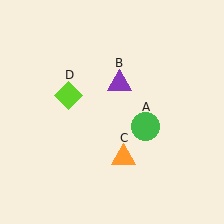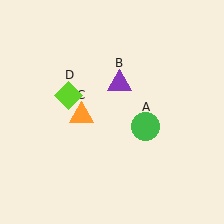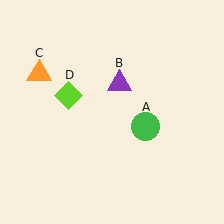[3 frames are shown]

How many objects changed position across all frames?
1 object changed position: orange triangle (object C).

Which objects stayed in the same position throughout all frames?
Green circle (object A) and purple triangle (object B) and lime diamond (object D) remained stationary.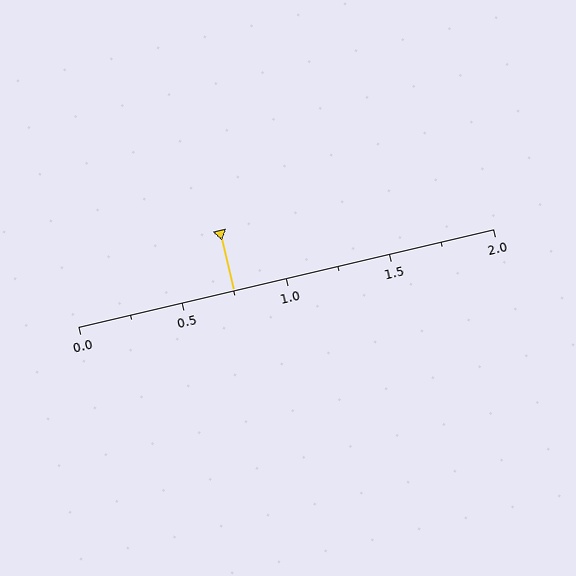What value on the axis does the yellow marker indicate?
The marker indicates approximately 0.75.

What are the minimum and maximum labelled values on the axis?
The axis runs from 0.0 to 2.0.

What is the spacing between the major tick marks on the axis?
The major ticks are spaced 0.5 apart.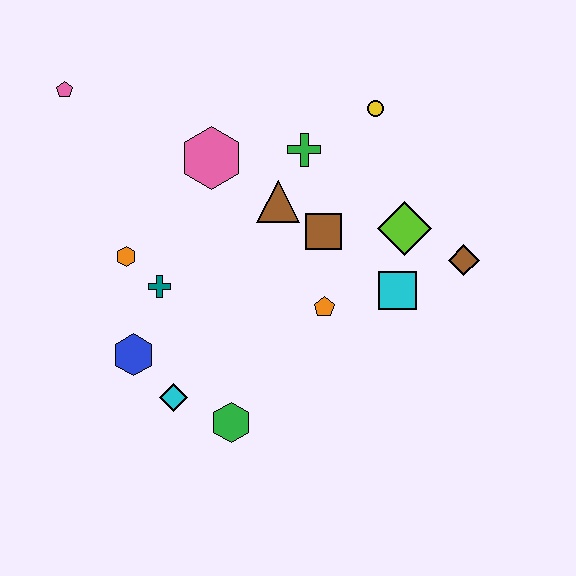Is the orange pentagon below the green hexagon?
No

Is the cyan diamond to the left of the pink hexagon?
Yes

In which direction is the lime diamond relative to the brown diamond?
The lime diamond is to the left of the brown diamond.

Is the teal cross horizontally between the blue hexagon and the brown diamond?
Yes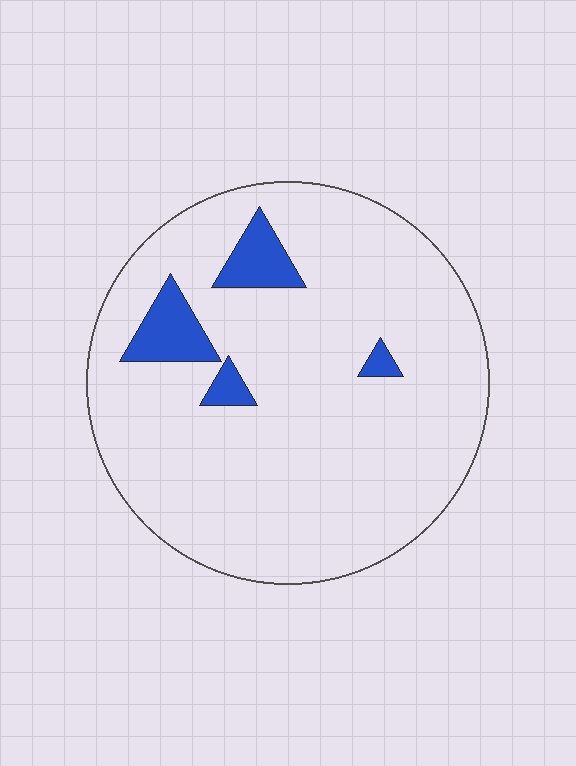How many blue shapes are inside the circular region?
4.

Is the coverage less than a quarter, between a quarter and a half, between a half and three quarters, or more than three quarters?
Less than a quarter.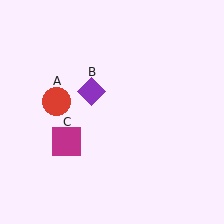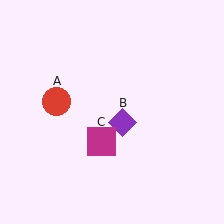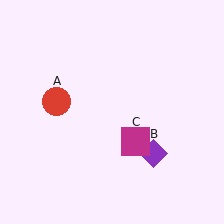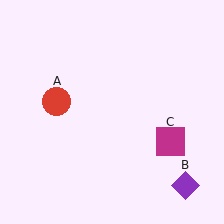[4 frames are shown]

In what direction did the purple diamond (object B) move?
The purple diamond (object B) moved down and to the right.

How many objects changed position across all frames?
2 objects changed position: purple diamond (object B), magenta square (object C).